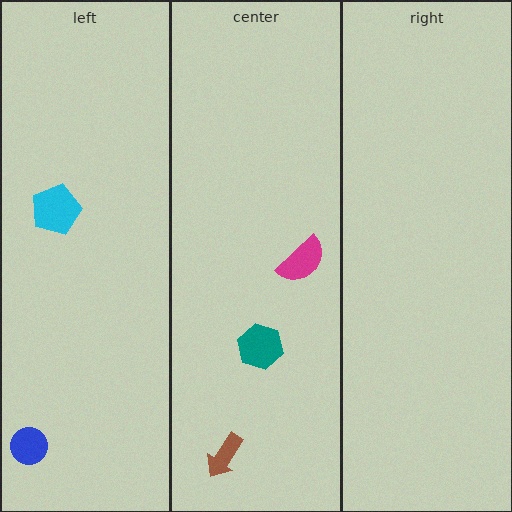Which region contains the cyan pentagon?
The left region.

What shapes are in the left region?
The blue circle, the cyan pentagon.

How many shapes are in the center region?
3.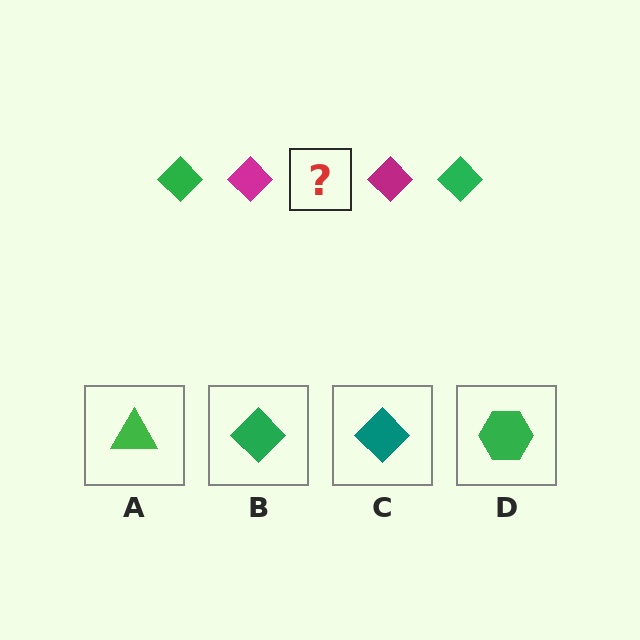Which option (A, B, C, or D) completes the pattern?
B.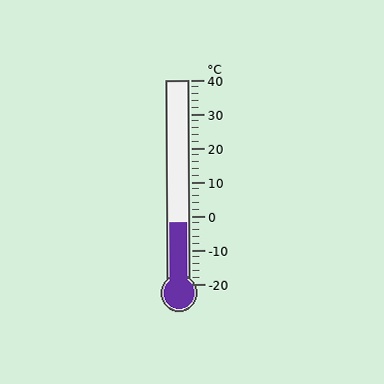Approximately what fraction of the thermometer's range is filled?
The thermometer is filled to approximately 30% of its range.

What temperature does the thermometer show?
The thermometer shows approximately -2°C.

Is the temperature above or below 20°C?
The temperature is below 20°C.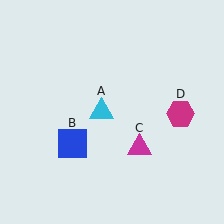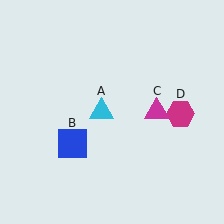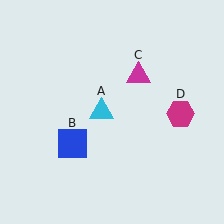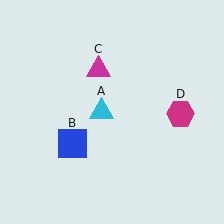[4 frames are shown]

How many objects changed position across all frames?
1 object changed position: magenta triangle (object C).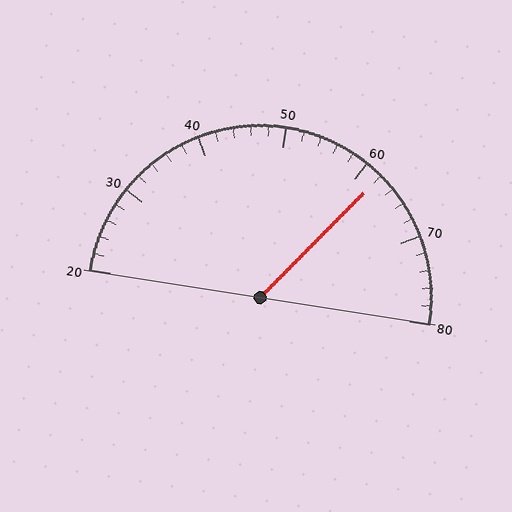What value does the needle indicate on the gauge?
The needle indicates approximately 62.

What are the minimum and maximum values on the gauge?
The gauge ranges from 20 to 80.